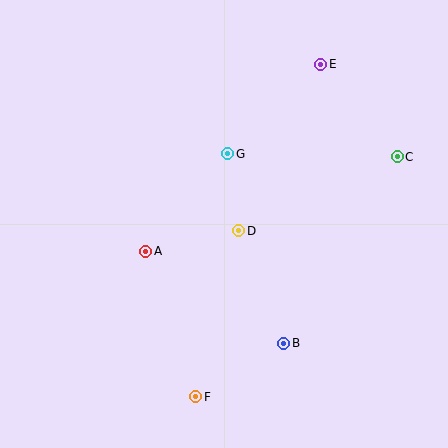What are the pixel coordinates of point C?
Point C is at (397, 157).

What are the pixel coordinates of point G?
Point G is at (228, 154).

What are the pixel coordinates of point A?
Point A is at (146, 251).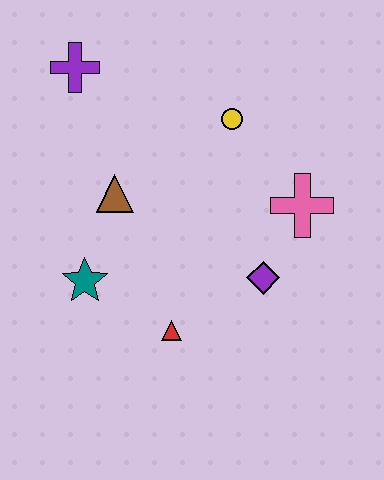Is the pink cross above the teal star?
Yes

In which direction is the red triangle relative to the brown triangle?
The red triangle is below the brown triangle.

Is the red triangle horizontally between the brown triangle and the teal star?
No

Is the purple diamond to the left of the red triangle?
No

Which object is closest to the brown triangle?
The teal star is closest to the brown triangle.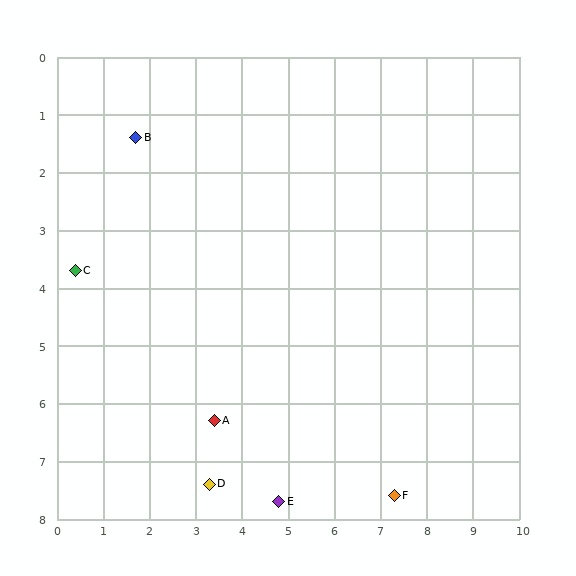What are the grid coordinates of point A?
Point A is at approximately (3.4, 6.3).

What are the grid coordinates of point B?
Point B is at approximately (1.7, 1.4).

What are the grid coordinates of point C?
Point C is at approximately (0.4, 3.7).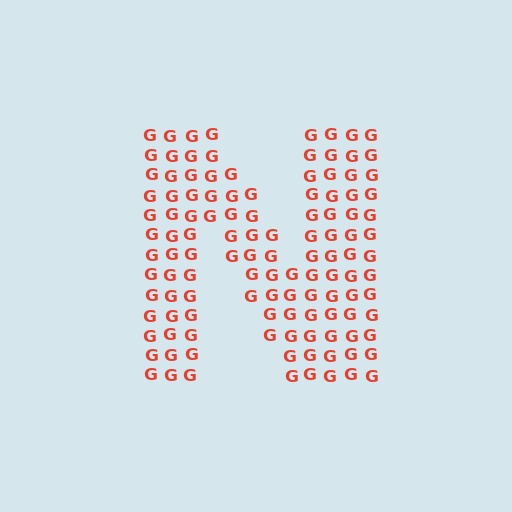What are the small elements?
The small elements are letter G's.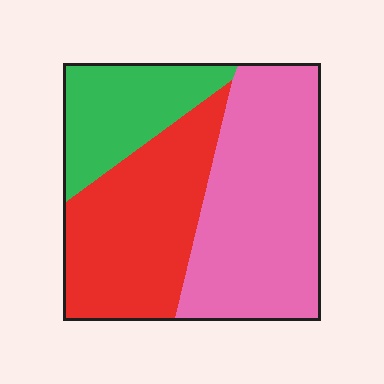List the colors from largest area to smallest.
From largest to smallest: pink, red, green.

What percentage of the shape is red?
Red takes up about one third (1/3) of the shape.